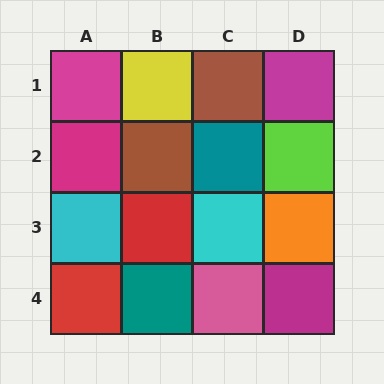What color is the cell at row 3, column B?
Red.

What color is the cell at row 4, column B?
Teal.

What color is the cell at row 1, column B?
Yellow.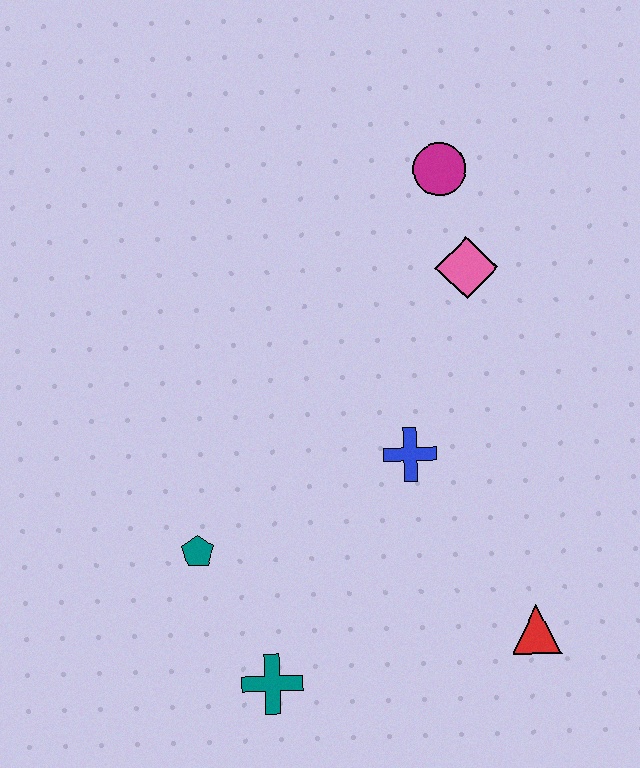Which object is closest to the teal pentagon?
The teal cross is closest to the teal pentagon.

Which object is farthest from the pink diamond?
The teal cross is farthest from the pink diamond.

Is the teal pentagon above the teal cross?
Yes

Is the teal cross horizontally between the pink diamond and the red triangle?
No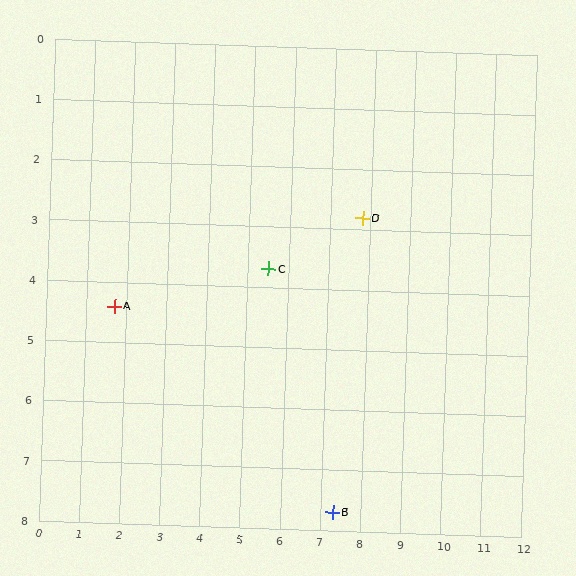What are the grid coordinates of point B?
Point B is at approximately (7.3, 7.7).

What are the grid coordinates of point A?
Point A is at approximately (1.7, 4.4).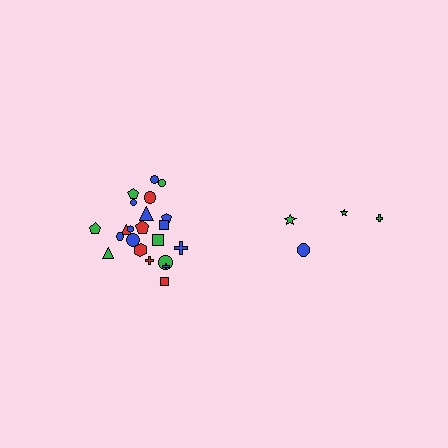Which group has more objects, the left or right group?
The left group.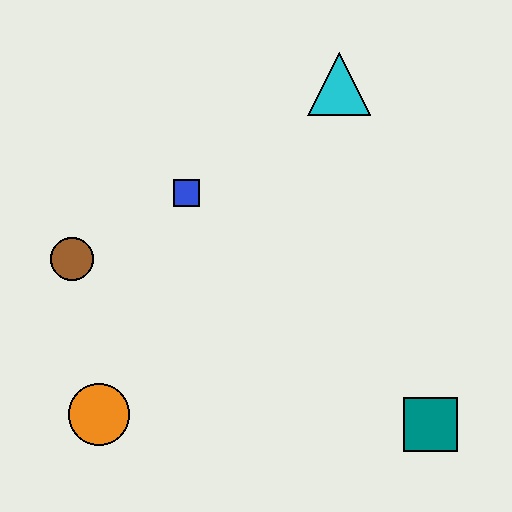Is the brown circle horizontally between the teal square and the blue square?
No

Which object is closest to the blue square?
The brown circle is closest to the blue square.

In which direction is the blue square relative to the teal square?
The blue square is to the left of the teal square.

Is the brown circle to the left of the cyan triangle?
Yes